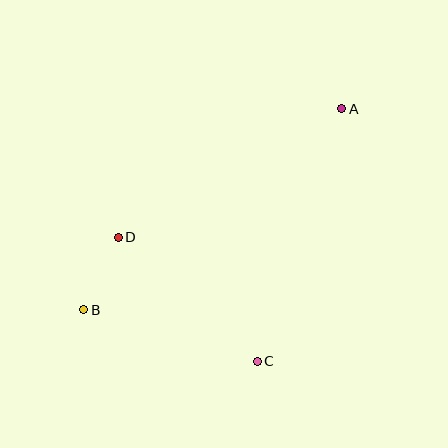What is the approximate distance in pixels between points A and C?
The distance between A and C is approximately 266 pixels.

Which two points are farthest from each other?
Points A and B are farthest from each other.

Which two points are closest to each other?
Points B and D are closest to each other.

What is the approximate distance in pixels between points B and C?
The distance between B and C is approximately 181 pixels.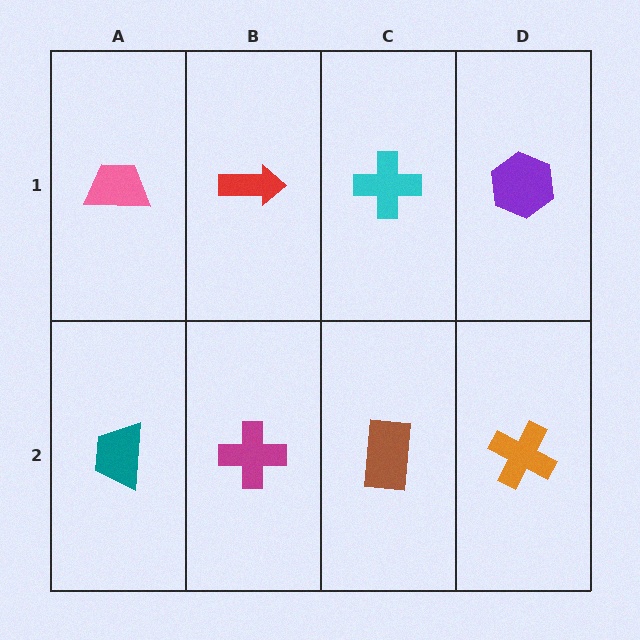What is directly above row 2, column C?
A cyan cross.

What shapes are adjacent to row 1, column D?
An orange cross (row 2, column D), a cyan cross (row 1, column C).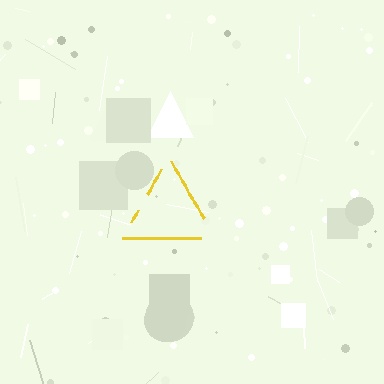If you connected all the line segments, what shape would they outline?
They would outline a triangle.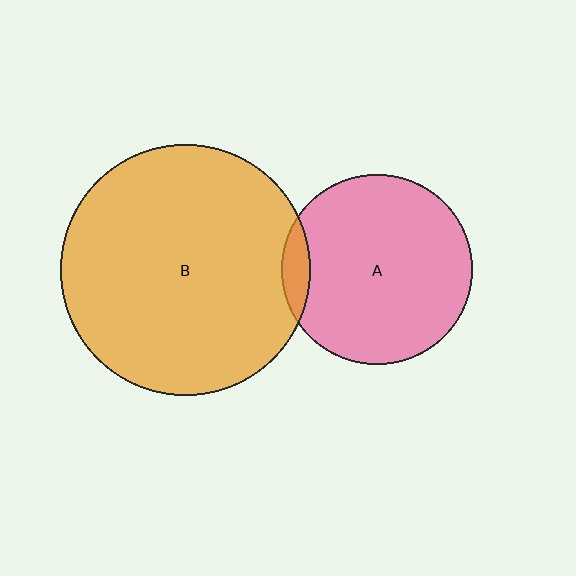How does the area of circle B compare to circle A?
Approximately 1.7 times.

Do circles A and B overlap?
Yes.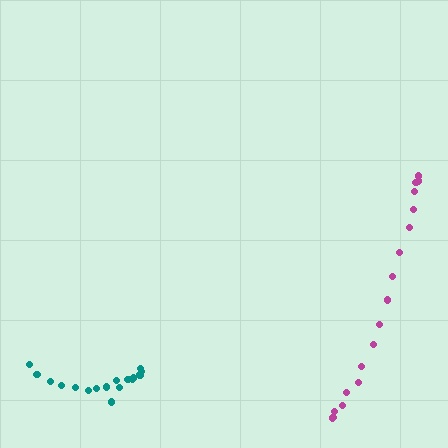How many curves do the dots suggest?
There are 2 distinct paths.